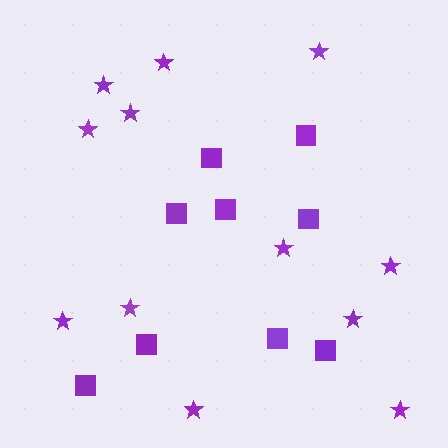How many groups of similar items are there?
There are 2 groups: one group of squares (9) and one group of stars (12).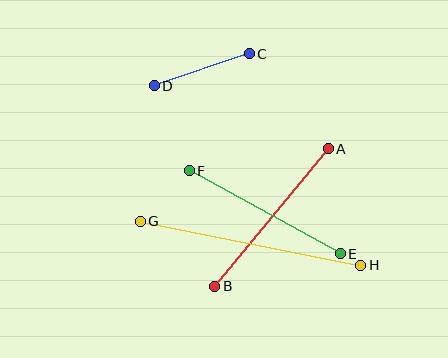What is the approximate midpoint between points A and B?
The midpoint is at approximately (271, 217) pixels.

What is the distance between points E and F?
The distance is approximately 172 pixels.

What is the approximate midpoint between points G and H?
The midpoint is at approximately (250, 243) pixels.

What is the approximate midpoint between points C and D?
The midpoint is at approximately (202, 70) pixels.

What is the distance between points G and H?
The distance is approximately 225 pixels.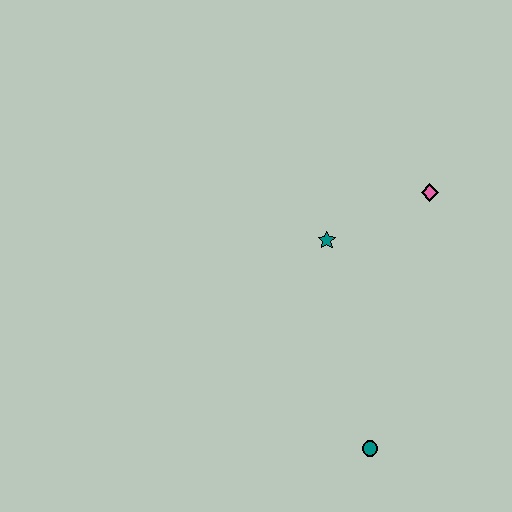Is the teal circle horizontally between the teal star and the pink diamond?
Yes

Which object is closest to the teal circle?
The teal star is closest to the teal circle.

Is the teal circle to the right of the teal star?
Yes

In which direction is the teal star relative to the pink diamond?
The teal star is to the left of the pink diamond.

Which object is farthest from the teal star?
The teal circle is farthest from the teal star.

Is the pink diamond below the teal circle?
No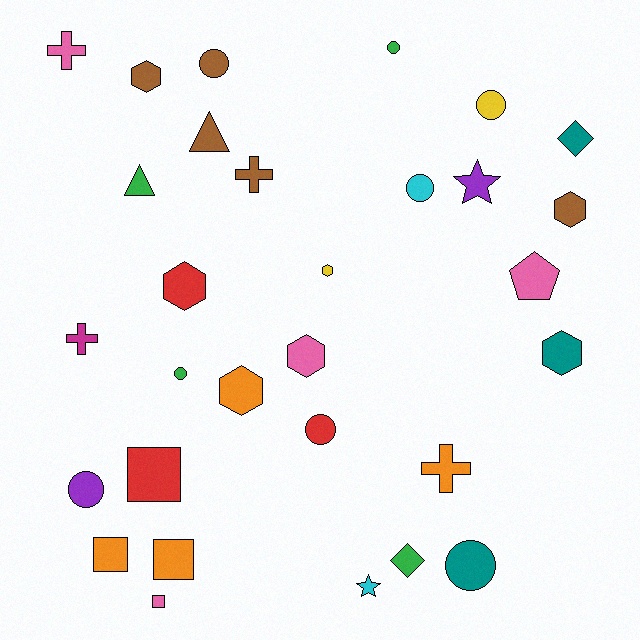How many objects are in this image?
There are 30 objects.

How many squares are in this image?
There are 4 squares.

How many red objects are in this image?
There are 3 red objects.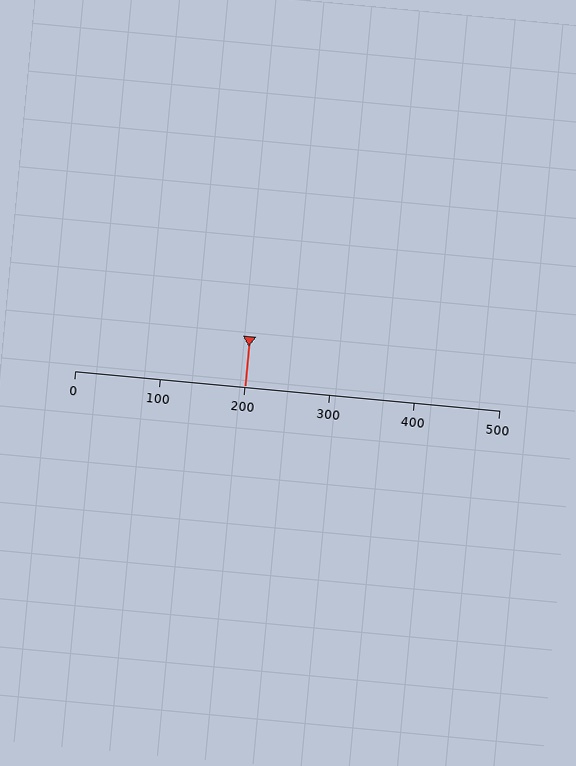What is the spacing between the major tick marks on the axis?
The major ticks are spaced 100 apart.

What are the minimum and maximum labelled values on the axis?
The axis runs from 0 to 500.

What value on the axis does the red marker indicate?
The marker indicates approximately 200.